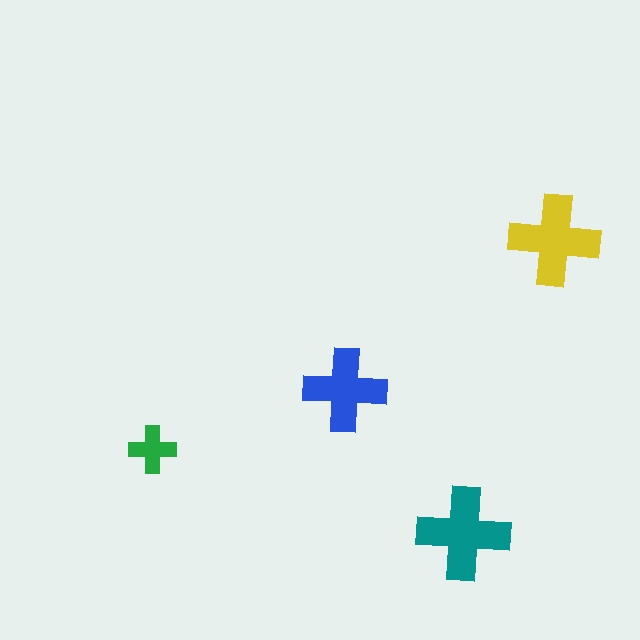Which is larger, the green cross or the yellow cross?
The yellow one.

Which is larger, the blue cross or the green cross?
The blue one.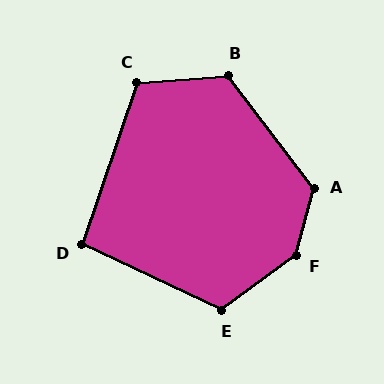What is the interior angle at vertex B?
Approximately 122 degrees (obtuse).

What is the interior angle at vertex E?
Approximately 118 degrees (obtuse).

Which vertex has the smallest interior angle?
D, at approximately 96 degrees.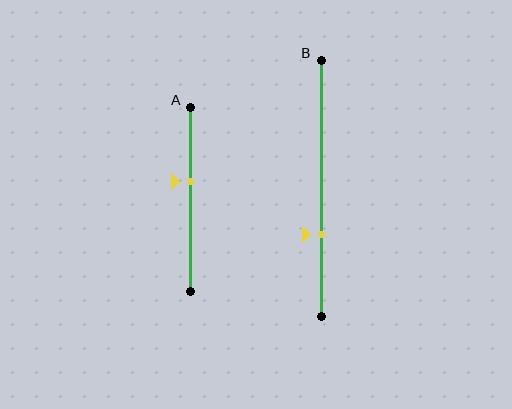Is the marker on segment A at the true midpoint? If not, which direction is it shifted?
No, the marker on segment A is shifted upward by about 10% of the segment length.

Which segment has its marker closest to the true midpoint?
Segment A has its marker closest to the true midpoint.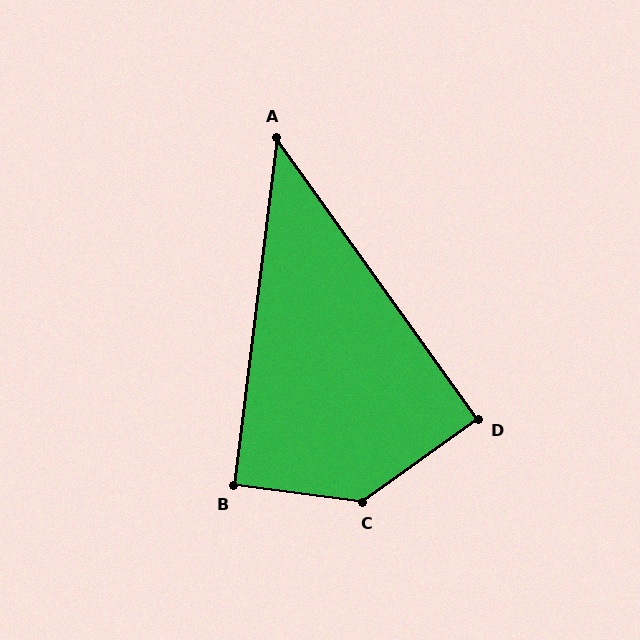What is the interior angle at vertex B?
Approximately 90 degrees (approximately right).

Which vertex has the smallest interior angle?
A, at approximately 43 degrees.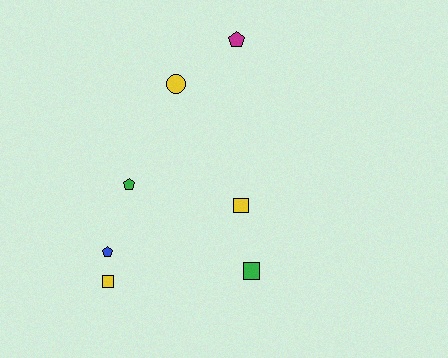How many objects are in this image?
There are 7 objects.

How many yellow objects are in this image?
There are 3 yellow objects.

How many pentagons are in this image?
There are 3 pentagons.